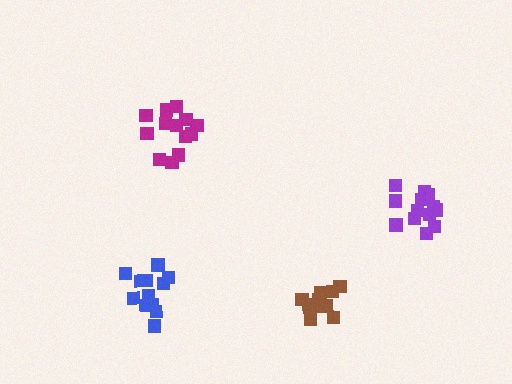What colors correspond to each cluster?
The clusters are colored: purple, magenta, blue, brown.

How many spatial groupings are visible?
There are 4 spatial groupings.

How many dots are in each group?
Group 1: 13 dots, Group 2: 13 dots, Group 3: 12 dots, Group 4: 13 dots (51 total).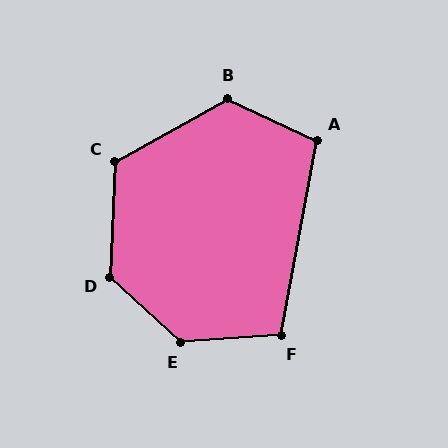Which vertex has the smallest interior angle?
F, at approximately 104 degrees.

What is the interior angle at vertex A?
Approximately 104 degrees (obtuse).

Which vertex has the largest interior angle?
E, at approximately 134 degrees.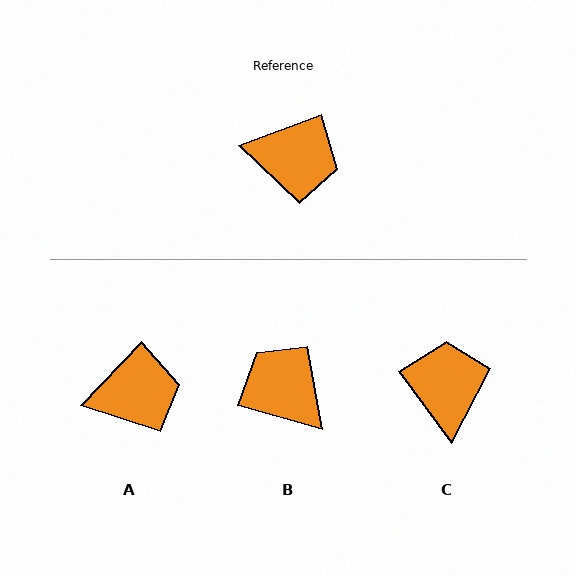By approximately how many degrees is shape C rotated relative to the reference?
Approximately 106 degrees counter-clockwise.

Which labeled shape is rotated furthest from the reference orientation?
B, about 144 degrees away.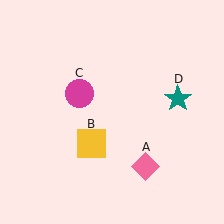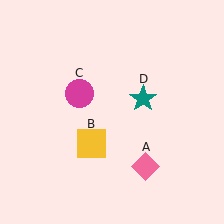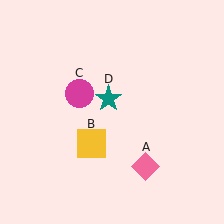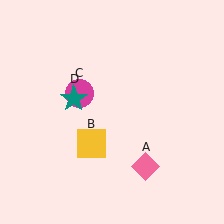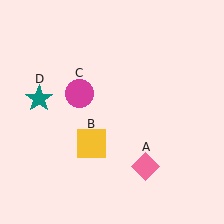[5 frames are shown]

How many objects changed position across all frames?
1 object changed position: teal star (object D).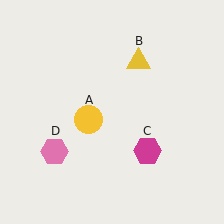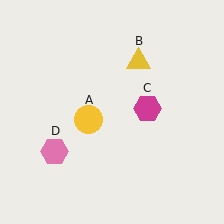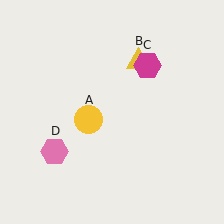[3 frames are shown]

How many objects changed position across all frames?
1 object changed position: magenta hexagon (object C).